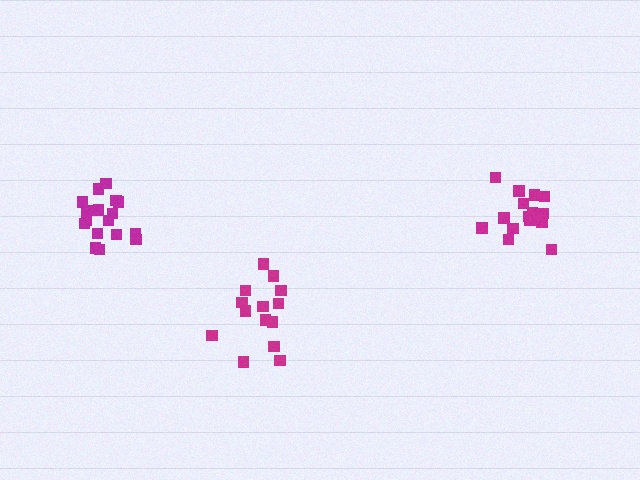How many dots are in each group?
Group 1: 14 dots, Group 2: 17 dots, Group 3: 16 dots (47 total).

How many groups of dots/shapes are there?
There are 3 groups.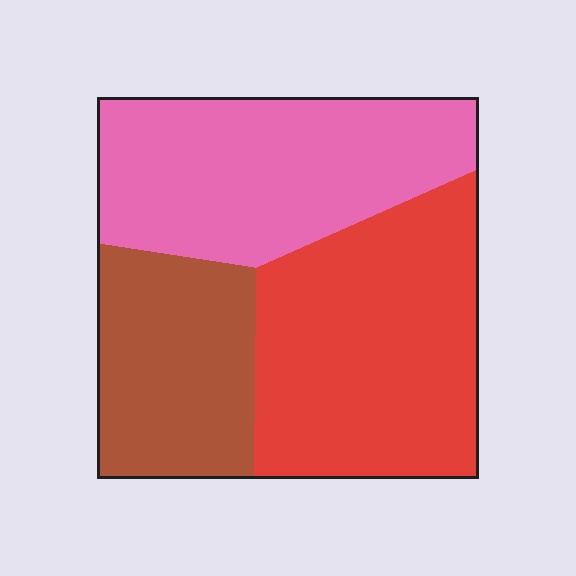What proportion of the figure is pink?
Pink covers roughly 35% of the figure.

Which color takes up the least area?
Brown, at roughly 25%.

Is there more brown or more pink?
Pink.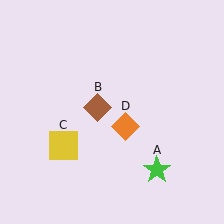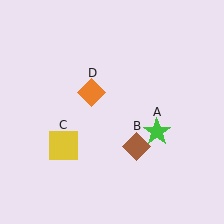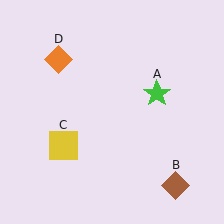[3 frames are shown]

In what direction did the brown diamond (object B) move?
The brown diamond (object B) moved down and to the right.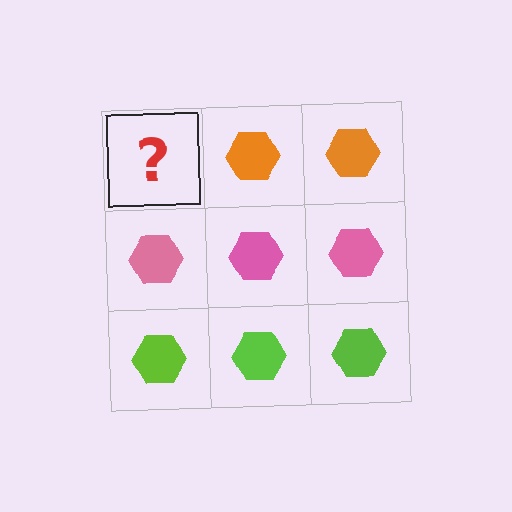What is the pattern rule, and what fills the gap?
The rule is that each row has a consistent color. The gap should be filled with an orange hexagon.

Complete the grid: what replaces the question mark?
The question mark should be replaced with an orange hexagon.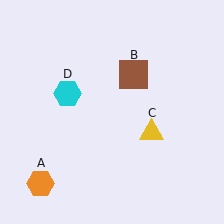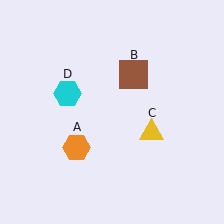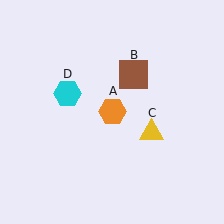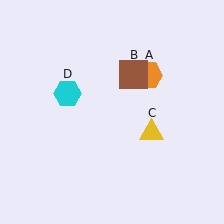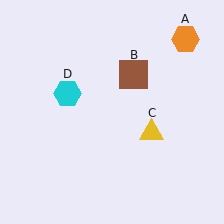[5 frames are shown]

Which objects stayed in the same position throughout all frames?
Brown square (object B) and yellow triangle (object C) and cyan hexagon (object D) remained stationary.